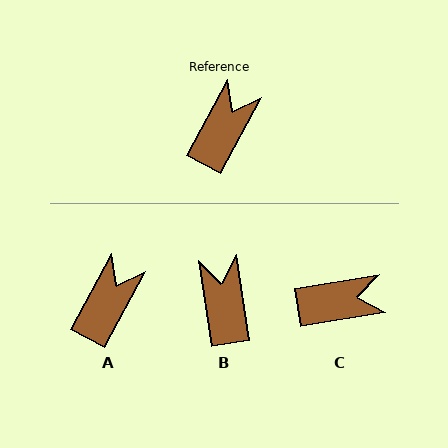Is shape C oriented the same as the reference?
No, it is off by about 52 degrees.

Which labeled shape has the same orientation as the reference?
A.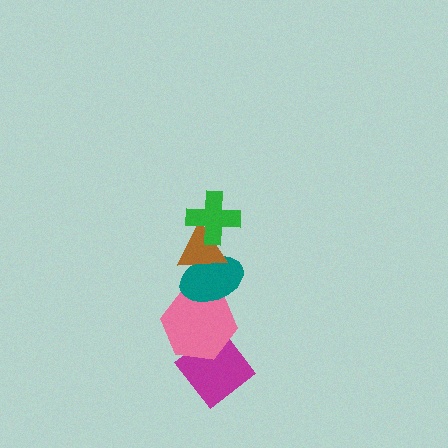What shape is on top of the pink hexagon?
The teal ellipse is on top of the pink hexagon.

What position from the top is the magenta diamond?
The magenta diamond is 5th from the top.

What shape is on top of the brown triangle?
The green cross is on top of the brown triangle.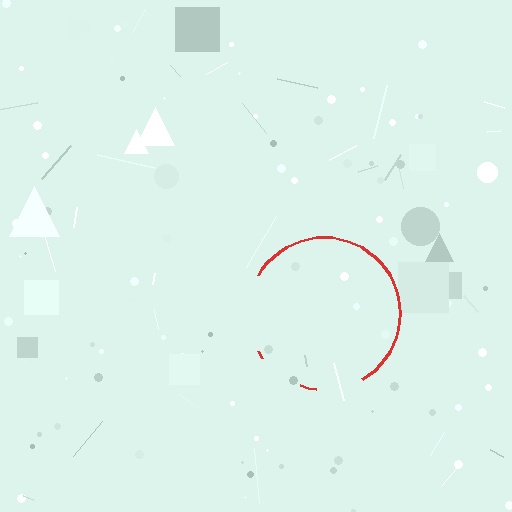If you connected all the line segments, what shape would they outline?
They would outline a circle.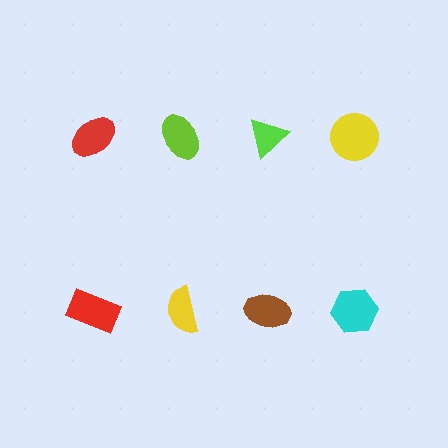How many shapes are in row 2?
4 shapes.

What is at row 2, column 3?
A brown ellipse.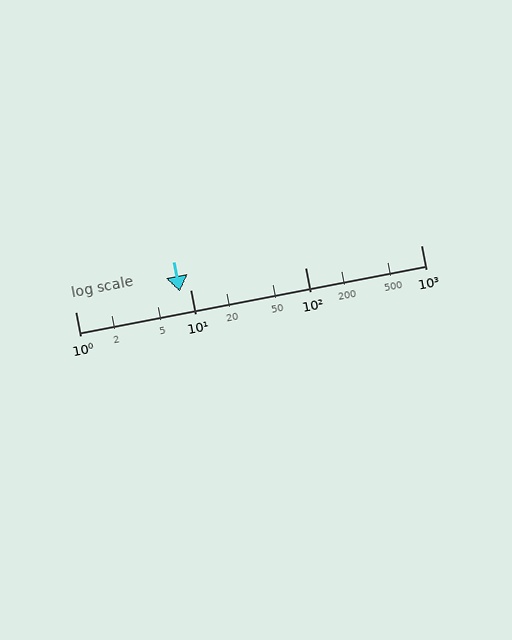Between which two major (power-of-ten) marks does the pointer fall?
The pointer is between 1 and 10.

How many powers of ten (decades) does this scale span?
The scale spans 3 decades, from 1 to 1000.